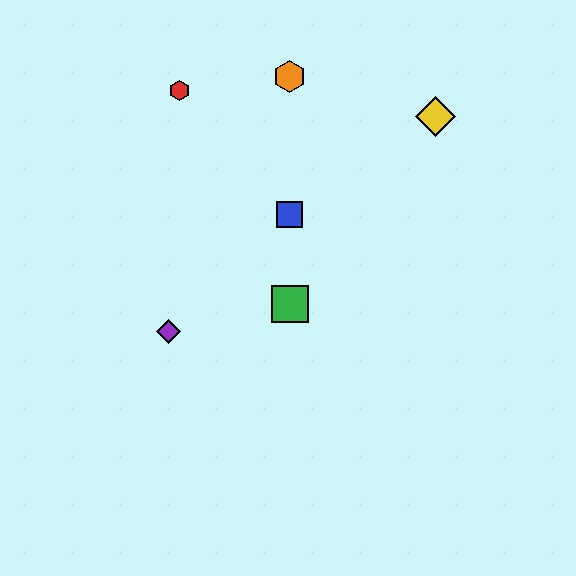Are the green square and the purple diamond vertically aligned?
No, the green square is at x≈290 and the purple diamond is at x≈169.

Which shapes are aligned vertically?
The blue square, the green square, the orange hexagon are aligned vertically.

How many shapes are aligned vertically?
3 shapes (the blue square, the green square, the orange hexagon) are aligned vertically.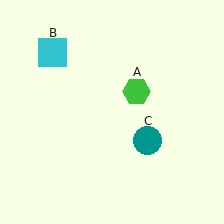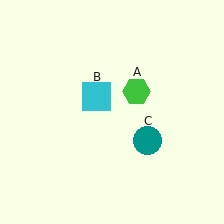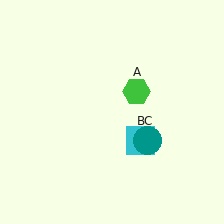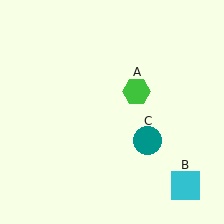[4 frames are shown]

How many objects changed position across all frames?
1 object changed position: cyan square (object B).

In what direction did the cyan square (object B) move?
The cyan square (object B) moved down and to the right.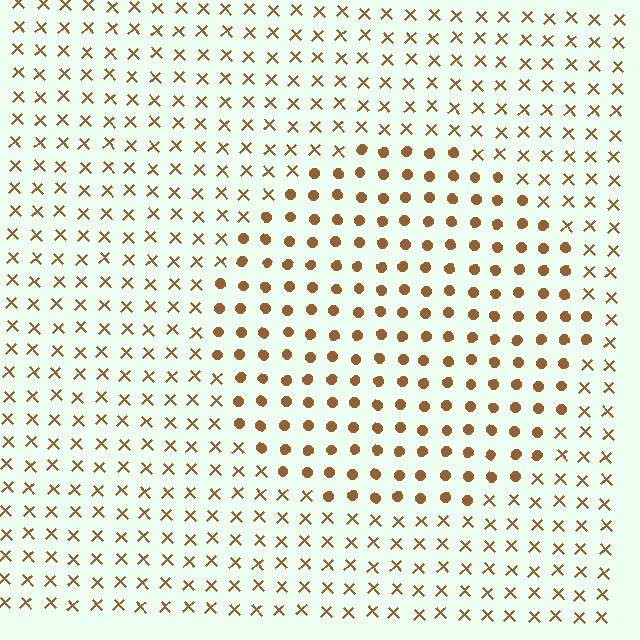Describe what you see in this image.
The image is filled with small brown elements arranged in a uniform grid. A circle-shaped region contains circles, while the surrounding area contains X marks. The boundary is defined purely by the change in element shape.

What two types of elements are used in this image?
The image uses circles inside the circle region and X marks outside it.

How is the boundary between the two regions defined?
The boundary is defined by a change in element shape: circles inside vs. X marks outside. All elements share the same color and spacing.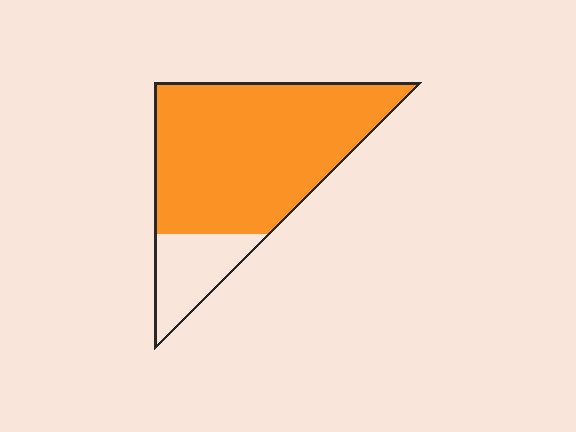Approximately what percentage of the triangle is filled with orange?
Approximately 80%.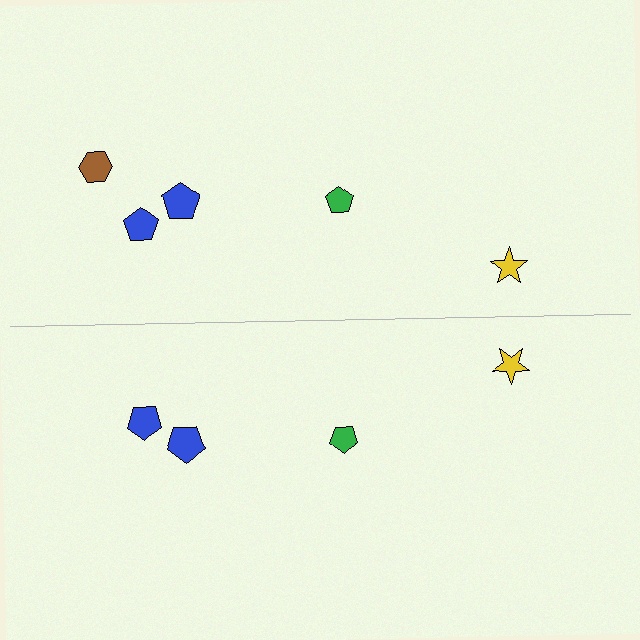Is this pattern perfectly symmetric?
No, the pattern is not perfectly symmetric. A brown hexagon is missing from the bottom side.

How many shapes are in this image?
There are 9 shapes in this image.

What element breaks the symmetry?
A brown hexagon is missing from the bottom side.